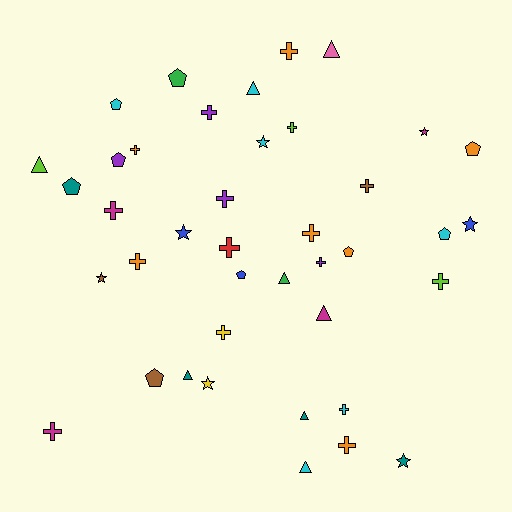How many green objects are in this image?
There are 2 green objects.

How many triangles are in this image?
There are 8 triangles.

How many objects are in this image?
There are 40 objects.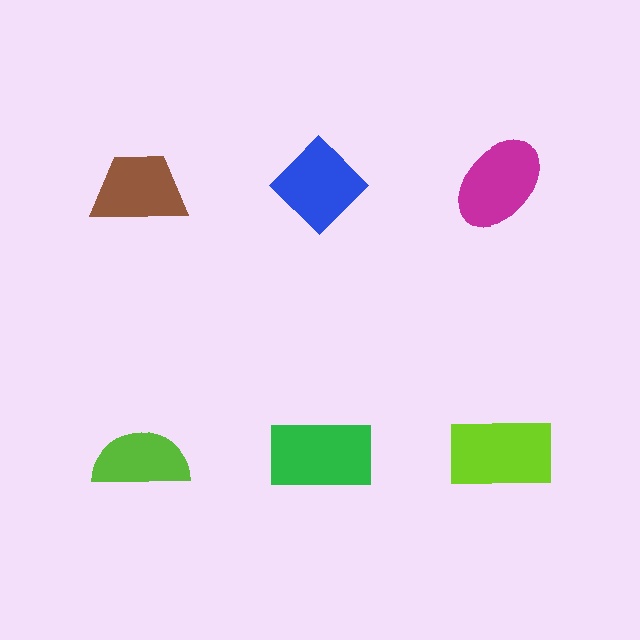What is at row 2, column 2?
A green rectangle.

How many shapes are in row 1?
3 shapes.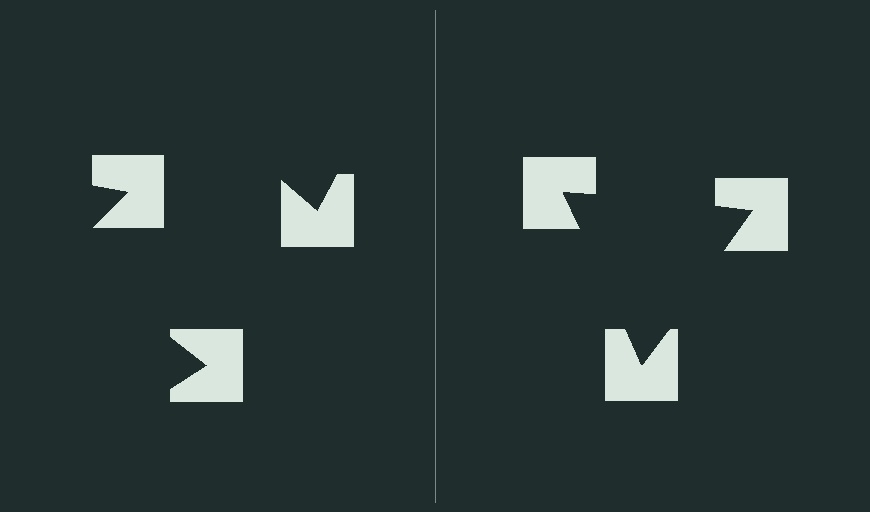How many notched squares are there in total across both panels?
6 — 3 on each side.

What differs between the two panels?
The notched squares are positioned identically on both sides; only the wedge orientations differ. On the right they align to a triangle; on the left they are misaligned.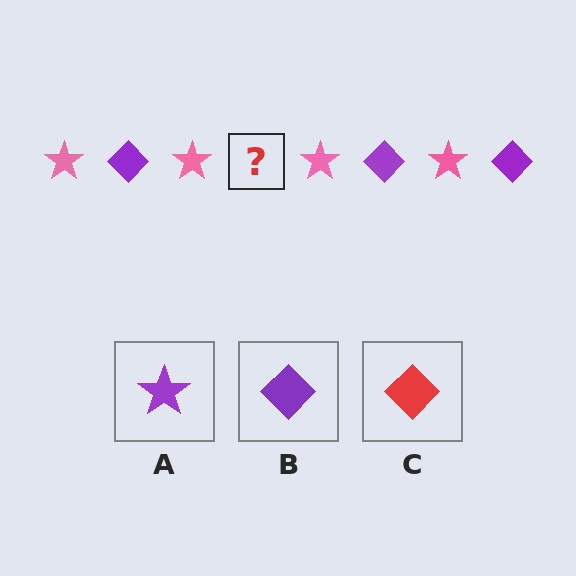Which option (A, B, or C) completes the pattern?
B.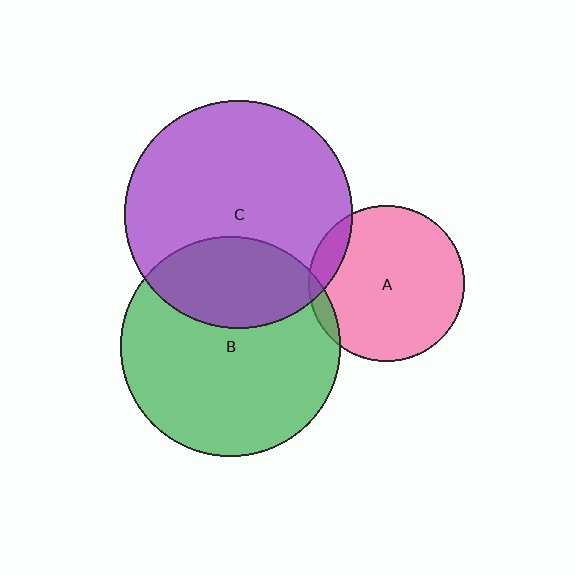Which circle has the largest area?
Circle C (purple).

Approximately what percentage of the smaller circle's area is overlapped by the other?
Approximately 5%.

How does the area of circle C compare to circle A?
Approximately 2.1 times.